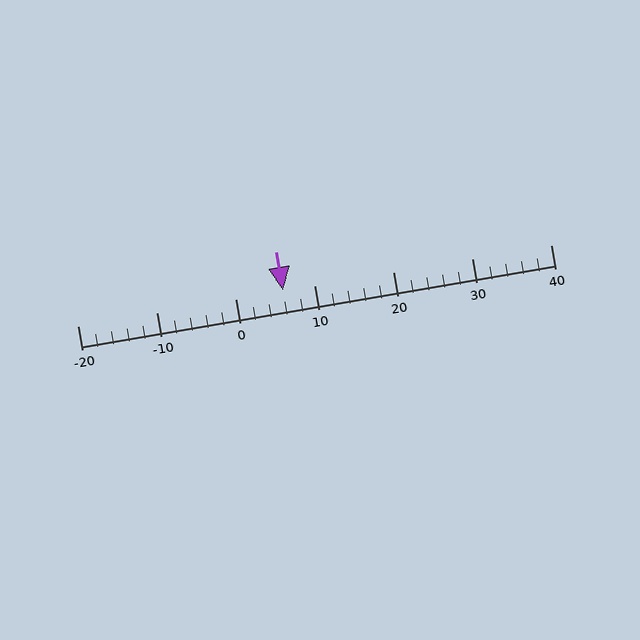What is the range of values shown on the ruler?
The ruler shows values from -20 to 40.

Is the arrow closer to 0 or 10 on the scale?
The arrow is closer to 10.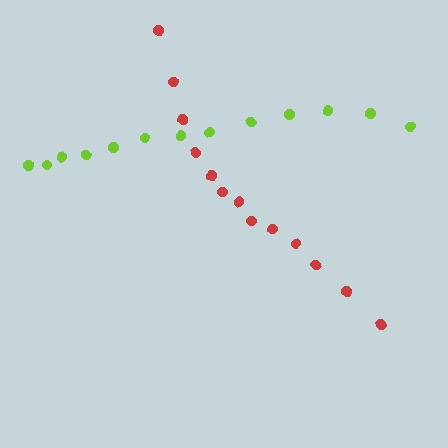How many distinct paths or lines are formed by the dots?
There are 2 distinct paths.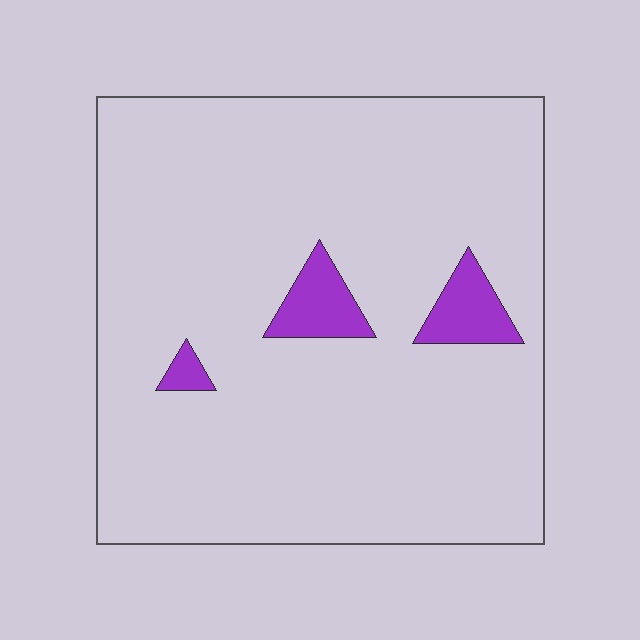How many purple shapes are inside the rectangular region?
3.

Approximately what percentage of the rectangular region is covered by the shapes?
Approximately 5%.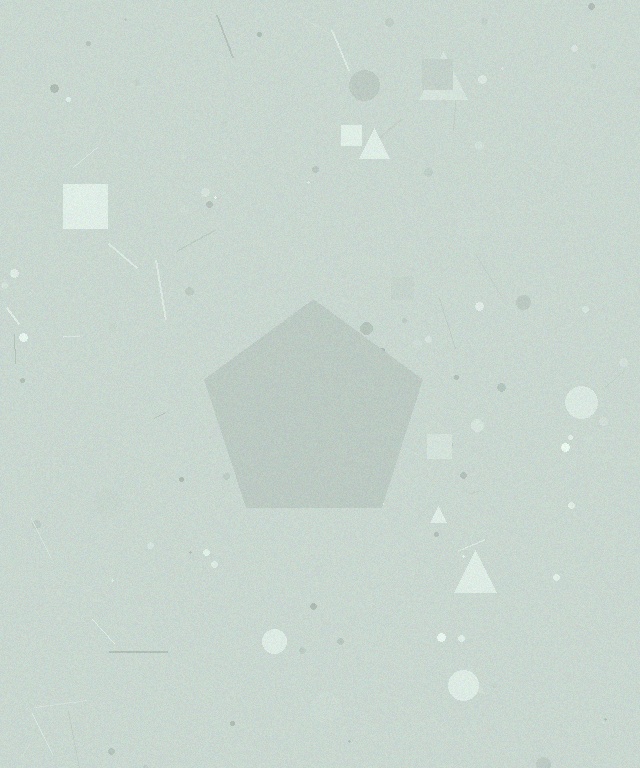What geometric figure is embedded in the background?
A pentagon is embedded in the background.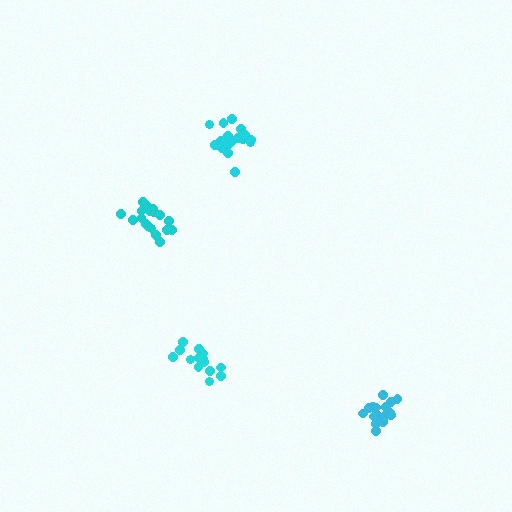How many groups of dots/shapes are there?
There are 4 groups.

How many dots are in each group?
Group 1: 18 dots, Group 2: 19 dots, Group 3: 15 dots, Group 4: 16 dots (68 total).